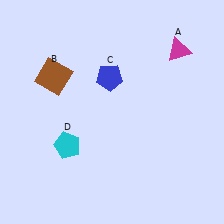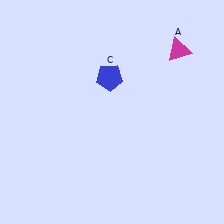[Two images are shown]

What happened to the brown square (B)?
The brown square (B) was removed in Image 2. It was in the top-left area of Image 1.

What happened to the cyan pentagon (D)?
The cyan pentagon (D) was removed in Image 2. It was in the bottom-left area of Image 1.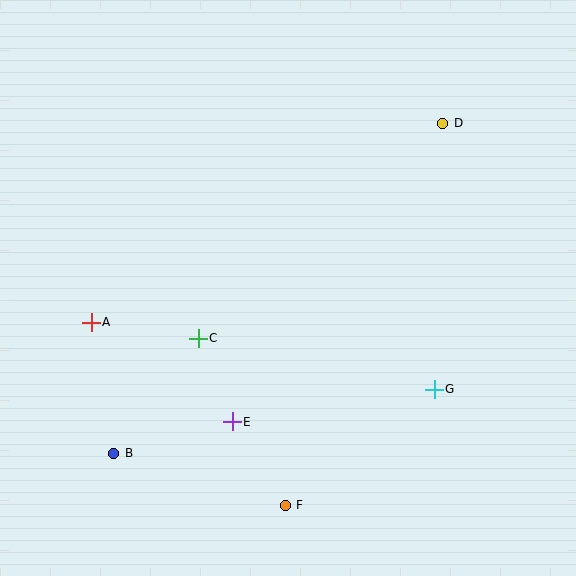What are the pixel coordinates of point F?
Point F is at (285, 505).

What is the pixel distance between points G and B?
The distance between G and B is 327 pixels.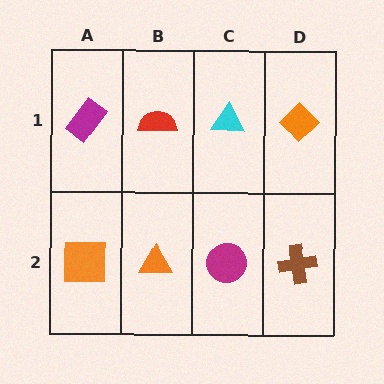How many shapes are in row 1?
4 shapes.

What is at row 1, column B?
A red semicircle.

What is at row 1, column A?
A magenta rectangle.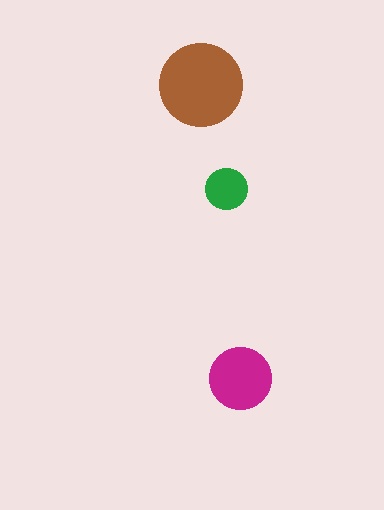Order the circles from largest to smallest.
the brown one, the magenta one, the green one.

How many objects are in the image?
There are 3 objects in the image.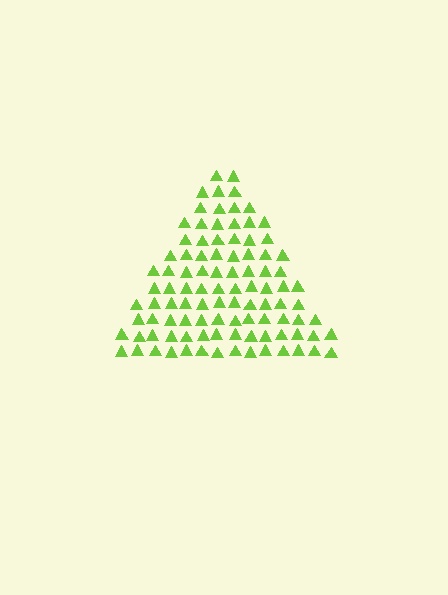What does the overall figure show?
The overall figure shows a triangle.